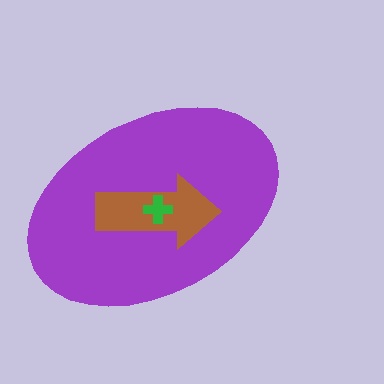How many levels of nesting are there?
3.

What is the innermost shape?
The green cross.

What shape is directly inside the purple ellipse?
The brown arrow.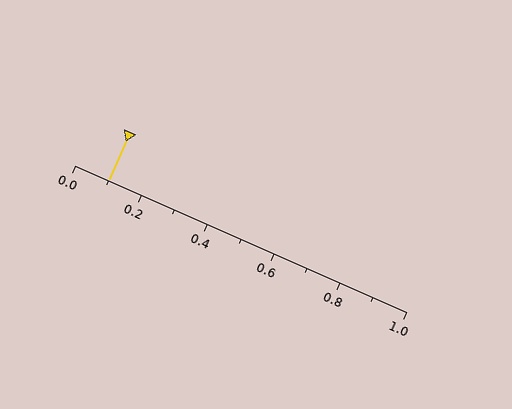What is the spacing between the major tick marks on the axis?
The major ticks are spaced 0.2 apart.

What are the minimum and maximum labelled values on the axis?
The axis runs from 0.0 to 1.0.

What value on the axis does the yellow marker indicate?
The marker indicates approximately 0.1.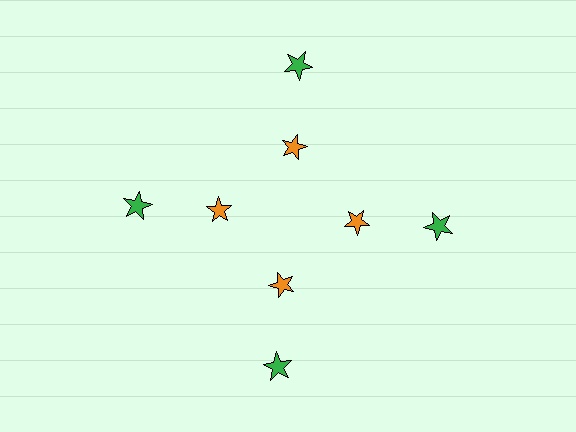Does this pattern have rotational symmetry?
Yes, this pattern has 4-fold rotational symmetry. It looks the same after rotating 90 degrees around the center.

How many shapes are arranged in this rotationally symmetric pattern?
There are 8 shapes, arranged in 4 groups of 2.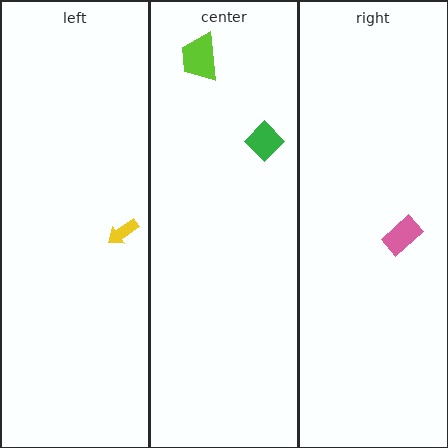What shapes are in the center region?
The green diamond, the lime trapezoid.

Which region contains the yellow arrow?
The left region.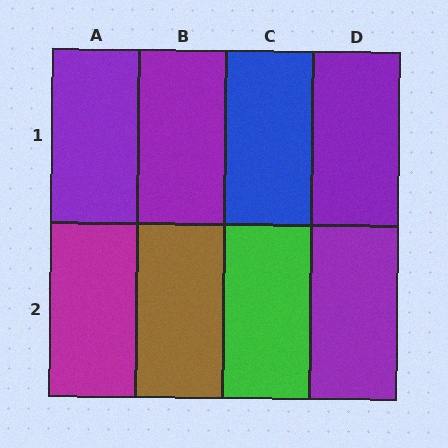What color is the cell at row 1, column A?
Purple.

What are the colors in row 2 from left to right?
Magenta, brown, green, purple.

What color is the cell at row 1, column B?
Purple.